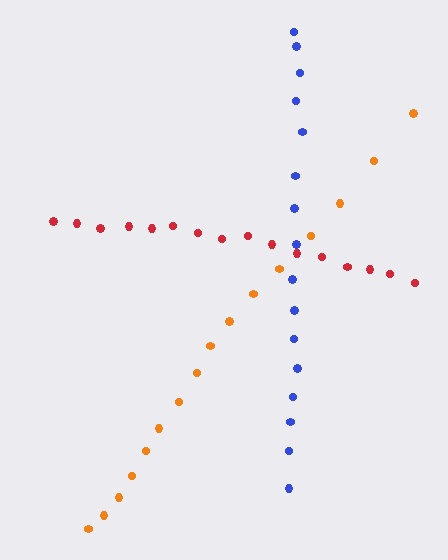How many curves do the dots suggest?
There are 3 distinct paths.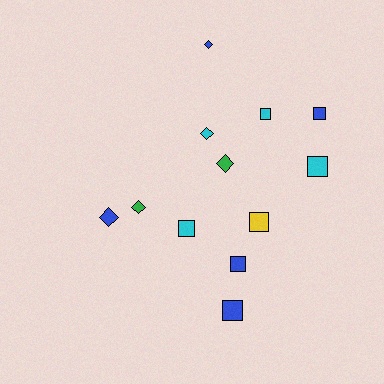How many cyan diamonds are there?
There is 1 cyan diamond.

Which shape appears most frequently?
Square, with 7 objects.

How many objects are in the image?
There are 12 objects.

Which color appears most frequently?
Blue, with 5 objects.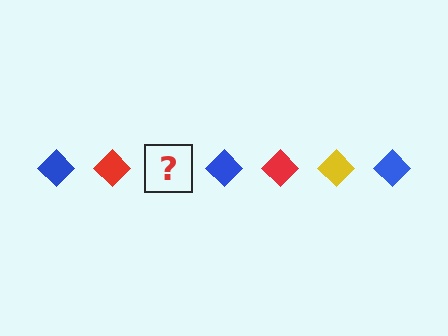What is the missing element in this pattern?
The missing element is a yellow diamond.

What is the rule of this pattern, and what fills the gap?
The rule is that the pattern cycles through blue, red, yellow diamonds. The gap should be filled with a yellow diamond.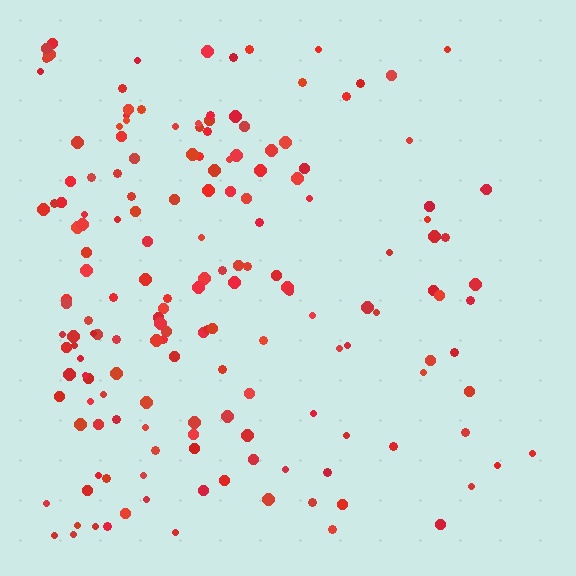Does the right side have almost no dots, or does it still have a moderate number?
Still a moderate number, just noticeably fewer than the left.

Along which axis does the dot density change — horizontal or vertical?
Horizontal.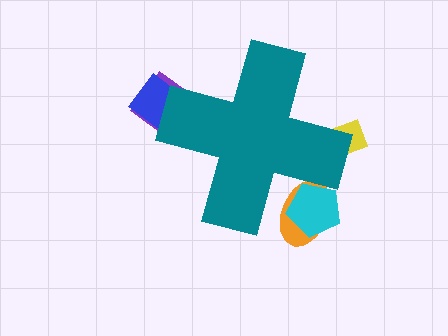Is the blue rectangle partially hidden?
Yes, the blue rectangle is partially hidden behind the teal cross.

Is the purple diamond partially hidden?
Yes, the purple diamond is partially hidden behind the teal cross.